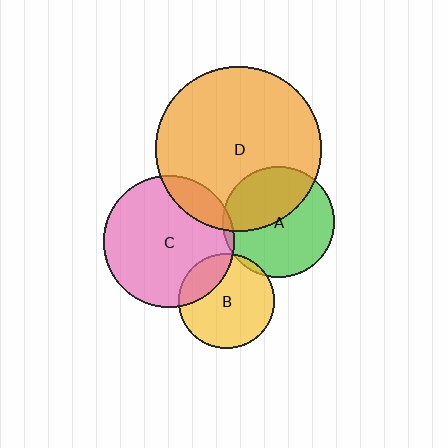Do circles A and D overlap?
Yes.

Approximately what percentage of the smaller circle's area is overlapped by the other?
Approximately 40%.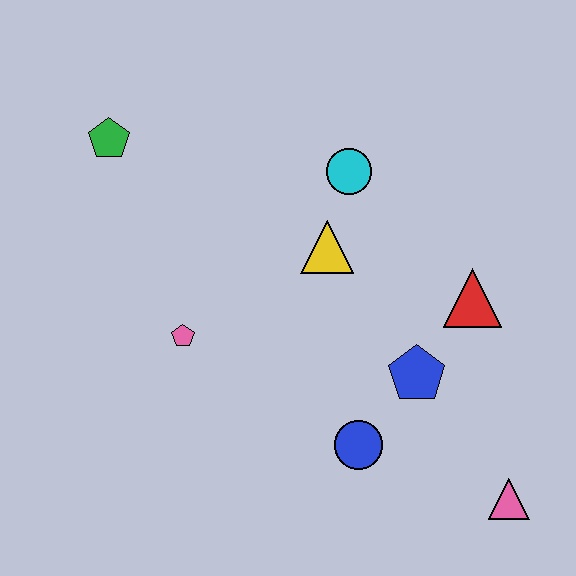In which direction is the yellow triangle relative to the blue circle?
The yellow triangle is above the blue circle.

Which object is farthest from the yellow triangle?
The pink triangle is farthest from the yellow triangle.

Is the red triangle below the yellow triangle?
Yes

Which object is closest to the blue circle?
The blue pentagon is closest to the blue circle.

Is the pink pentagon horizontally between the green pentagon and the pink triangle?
Yes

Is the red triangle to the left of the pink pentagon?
No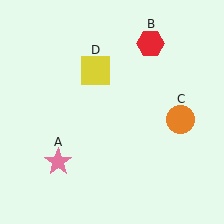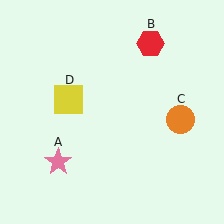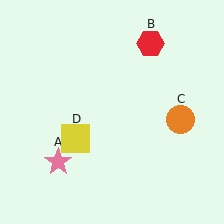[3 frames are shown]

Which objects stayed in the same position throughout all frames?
Pink star (object A) and red hexagon (object B) and orange circle (object C) remained stationary.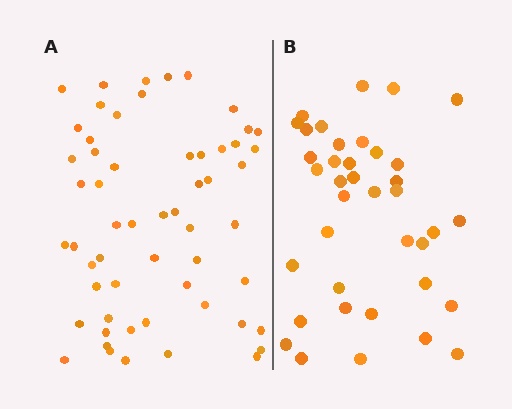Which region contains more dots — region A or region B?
Region A (the left region) has more dots.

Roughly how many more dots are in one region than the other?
Region A has approximately 20 more dots than region B.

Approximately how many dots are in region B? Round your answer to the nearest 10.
About 40 dots. (The exact count is 38, which rounds to 40.)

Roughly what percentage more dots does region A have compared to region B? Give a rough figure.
About 50% more.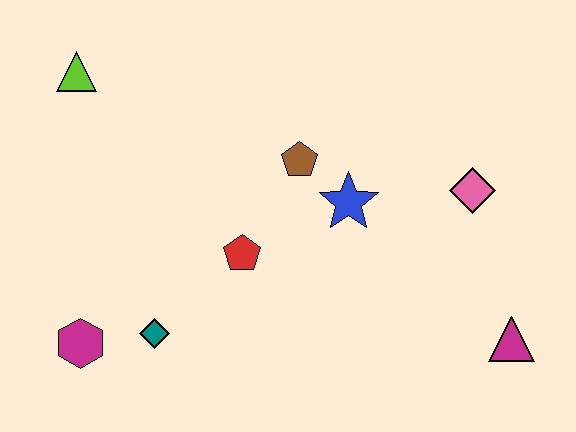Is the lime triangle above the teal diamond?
Yes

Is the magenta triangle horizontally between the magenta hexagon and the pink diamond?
No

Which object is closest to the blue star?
The brown pentagon is closest to the blue star.